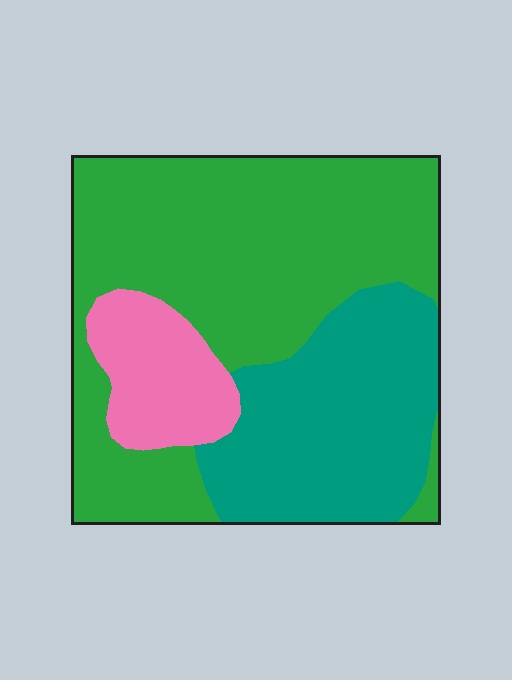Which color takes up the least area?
Pink, at roughly 15%.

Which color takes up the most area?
Green, at roughly 55%.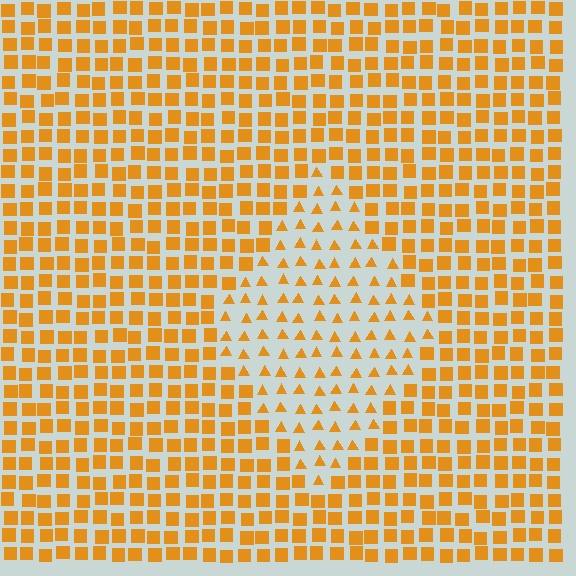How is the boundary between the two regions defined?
The boundary is defined by a change in element shape: triangles inside vs. squares outside. All elements share the same color and spacing.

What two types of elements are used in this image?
The image uses triangles inside the diamond region and squares outside it.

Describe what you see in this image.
The image is filled with small orange elements arranged in a uniform grid. A diamond-shaped region contains triangles, while the surrounding area contains squares. The boundary is defined purely by the change in element shape.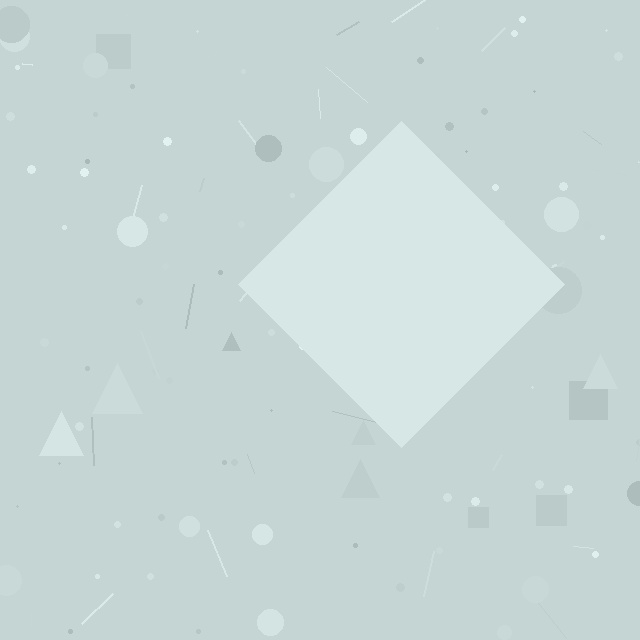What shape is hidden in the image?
A diamond is hidden in the image.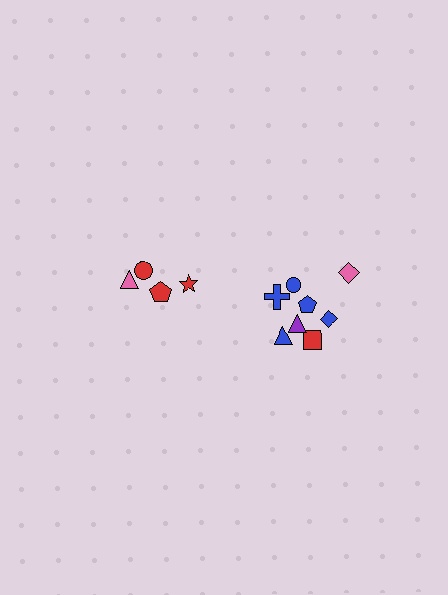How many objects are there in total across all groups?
There are 12 objects.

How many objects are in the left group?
There are 4 objects.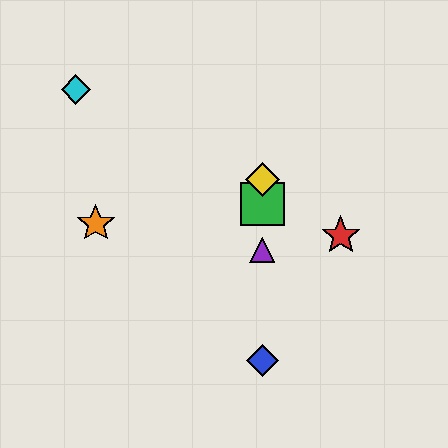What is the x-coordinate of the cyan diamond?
The cyan diamond is at x≈76.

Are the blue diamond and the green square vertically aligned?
Yes, both are at x≈262.